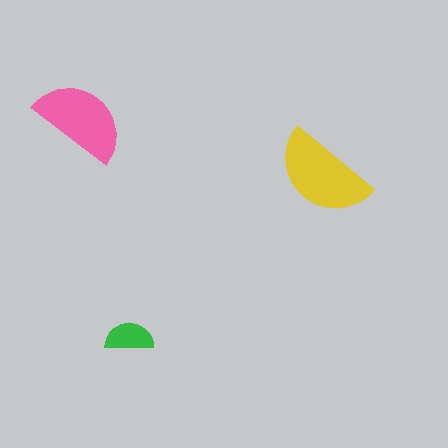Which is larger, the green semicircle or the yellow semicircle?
The yellow one.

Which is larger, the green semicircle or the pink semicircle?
The pink one.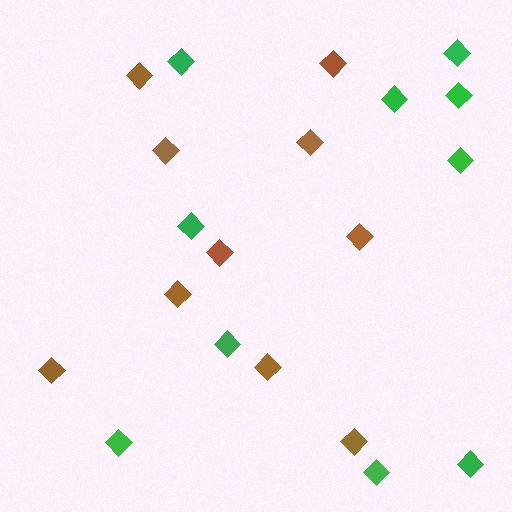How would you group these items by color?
There are 2 groups: one group of brown diamonds (10) and one group of green diamonds (10).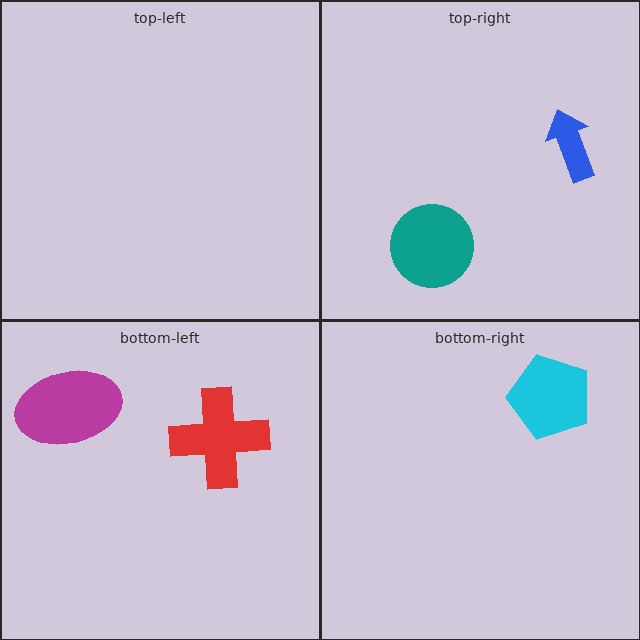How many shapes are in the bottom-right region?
1.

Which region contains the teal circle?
The top-right region.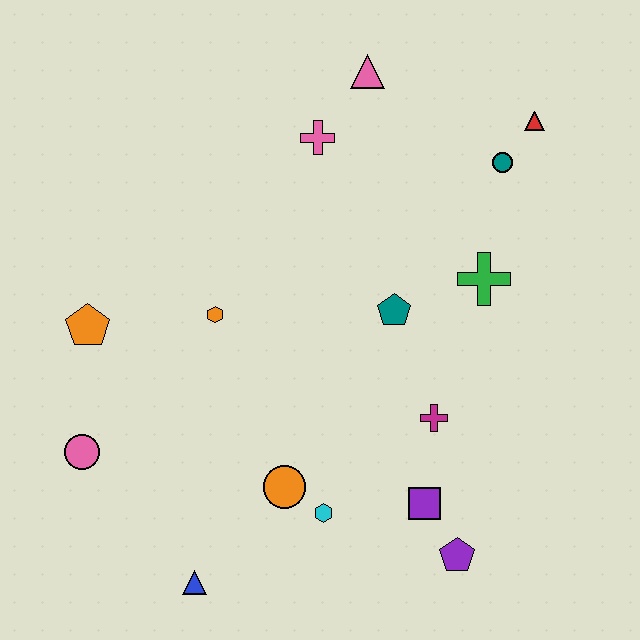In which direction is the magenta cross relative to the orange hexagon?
The magenta cross is to the right of the orange hexagon.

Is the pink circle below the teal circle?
Yes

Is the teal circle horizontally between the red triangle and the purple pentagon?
Yes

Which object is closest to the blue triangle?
The orange circle is closest to the blue triangle.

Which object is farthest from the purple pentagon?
The pink triangle is farthest from the purple pentagon.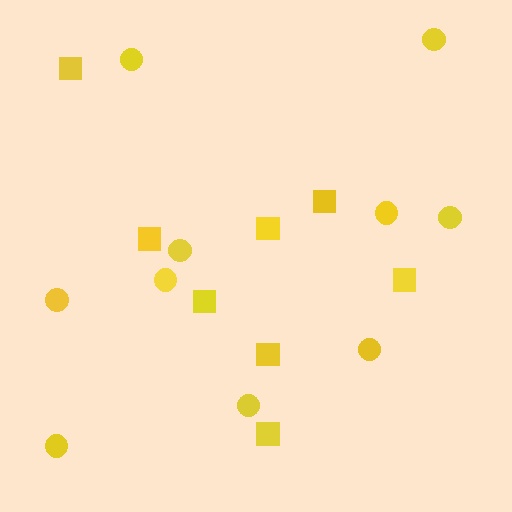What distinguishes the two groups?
There are 2 groups: one group of squares (8) and one group of circles (10).